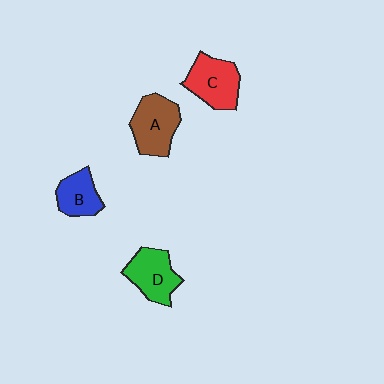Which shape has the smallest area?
Shape B (blue).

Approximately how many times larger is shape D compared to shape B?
Approximately 1.3 times.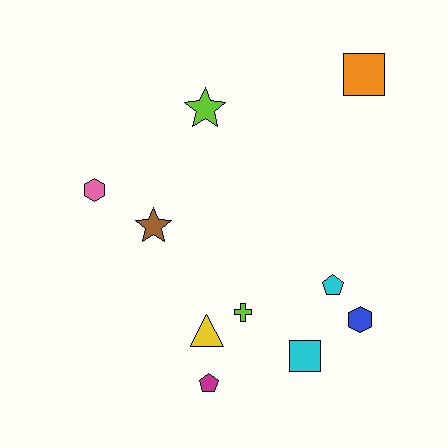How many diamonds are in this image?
There are no diamonds.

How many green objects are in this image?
There are no green objects.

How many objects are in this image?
There are 10 objects.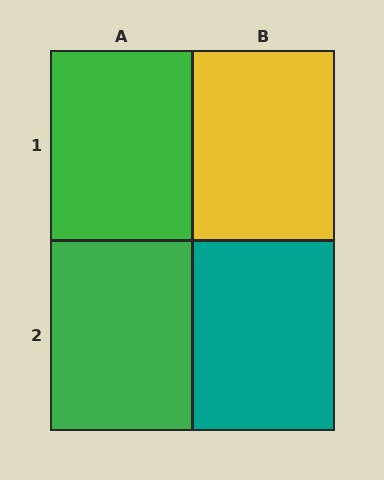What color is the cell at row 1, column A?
Green.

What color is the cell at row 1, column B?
Yellow.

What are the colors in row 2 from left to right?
Green, teal.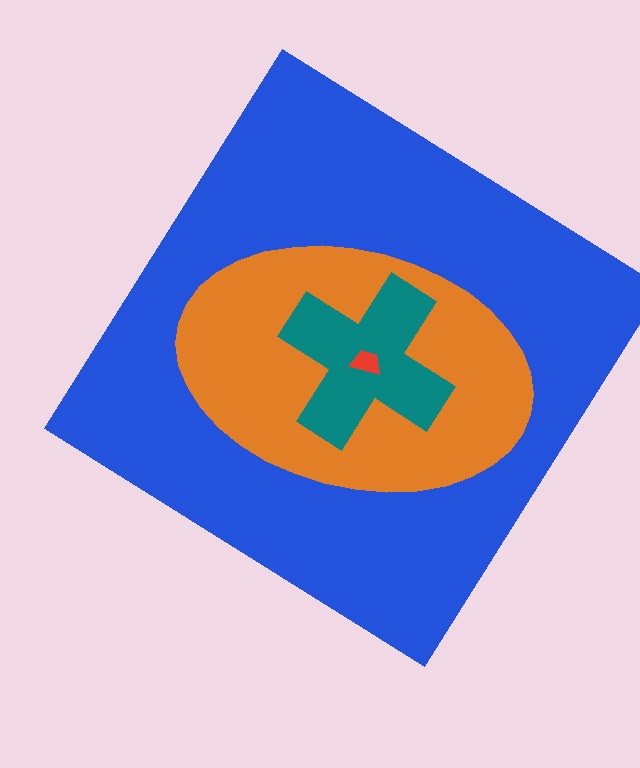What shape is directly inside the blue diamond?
The orange ellipse.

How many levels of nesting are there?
4.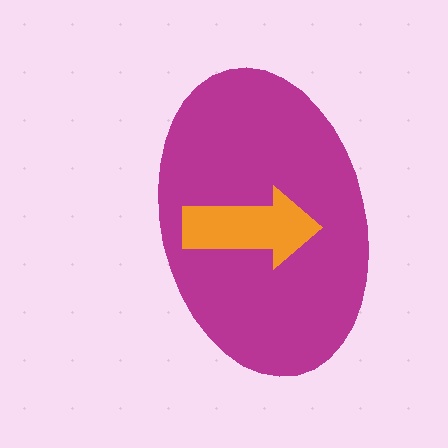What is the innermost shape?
The orange arrow.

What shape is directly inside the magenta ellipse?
The orange arrow.